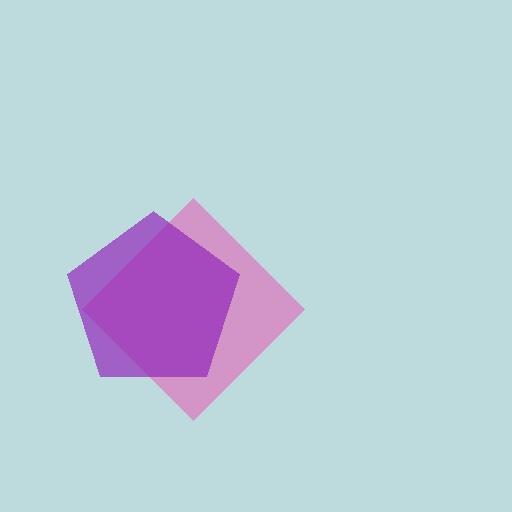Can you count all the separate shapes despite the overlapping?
Yes, there are 2 separate shapes.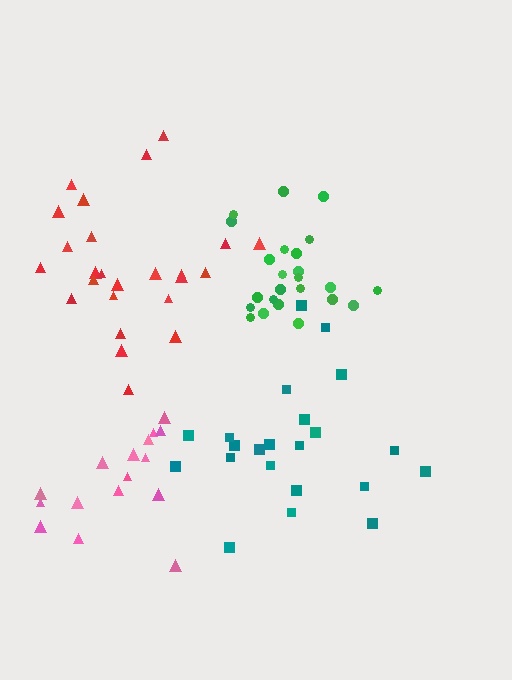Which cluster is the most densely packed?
Green.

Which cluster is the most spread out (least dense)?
Red.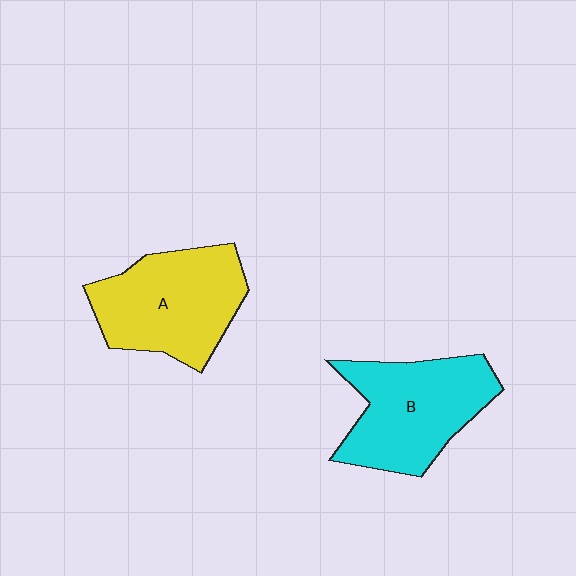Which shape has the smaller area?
Shape B (cyan).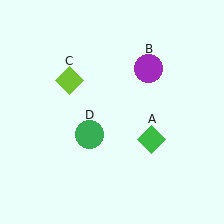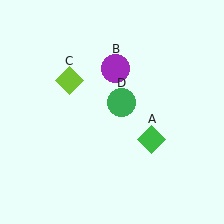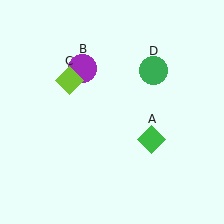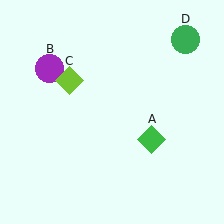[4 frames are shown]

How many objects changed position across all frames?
2 objects changed position: purple circle (object B), green circle (object D).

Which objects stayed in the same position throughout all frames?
Green diamond (object A) and lime diamond (object C) remained stationary.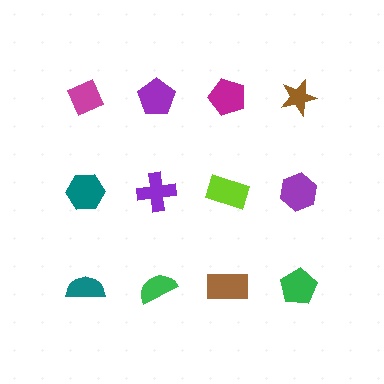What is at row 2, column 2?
A purple cross.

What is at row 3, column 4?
A green pentagon.